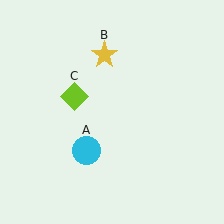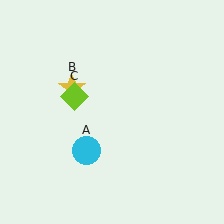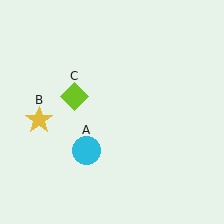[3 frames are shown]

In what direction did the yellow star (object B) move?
The yellow star (object B) moved down and to the left.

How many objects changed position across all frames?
1 object changed position: yellow star (object B).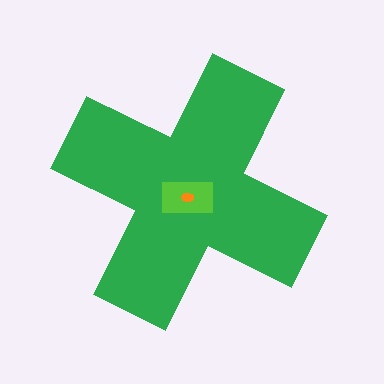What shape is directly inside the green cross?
The lime rectangle.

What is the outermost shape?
The green cross.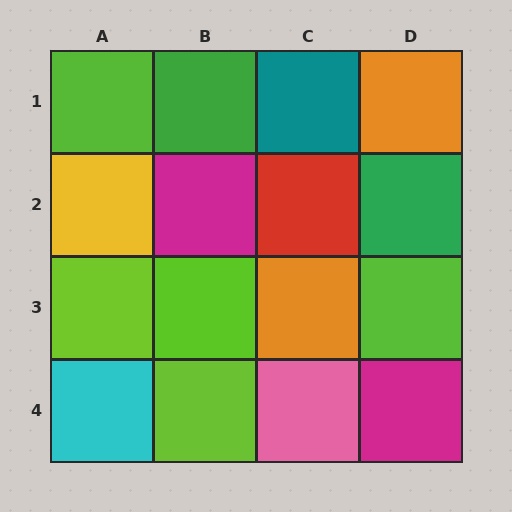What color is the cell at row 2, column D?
Green.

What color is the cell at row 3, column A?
Lime.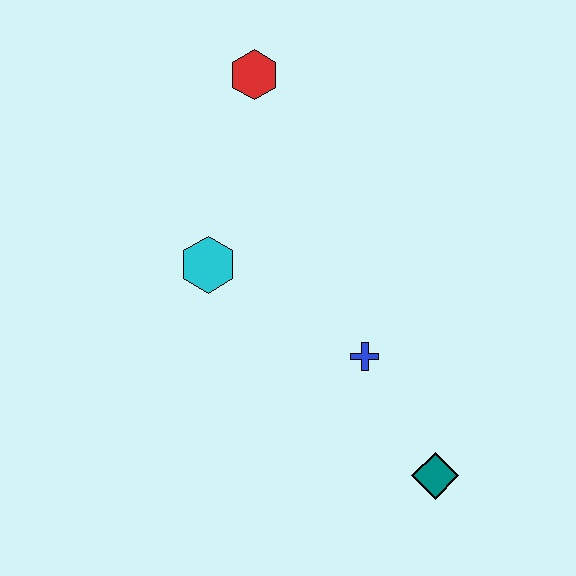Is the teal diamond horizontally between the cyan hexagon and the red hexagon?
No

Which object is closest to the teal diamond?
The blue cross is closest to the teal diamond.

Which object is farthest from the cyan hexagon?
The teal diamond is farthest from the cyan hexagon.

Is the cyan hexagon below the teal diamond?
No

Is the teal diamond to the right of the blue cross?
Yes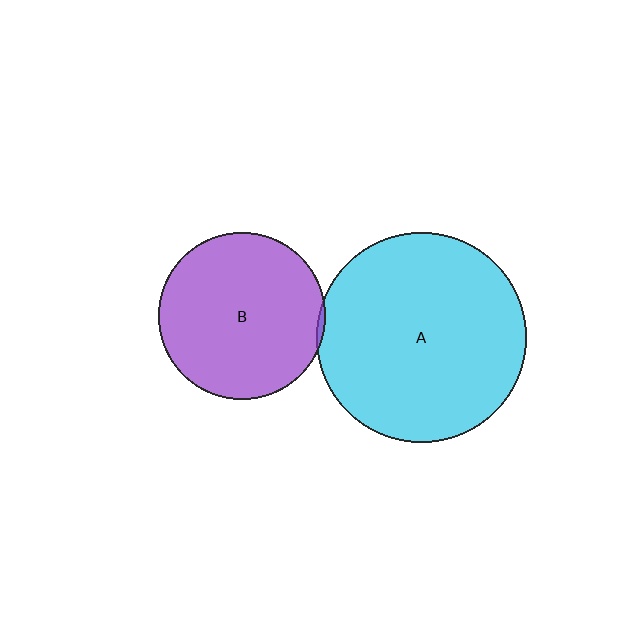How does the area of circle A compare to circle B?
Approximately 1.6 times.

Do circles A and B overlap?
Yes.